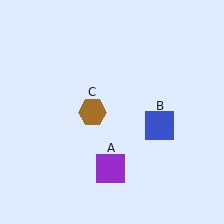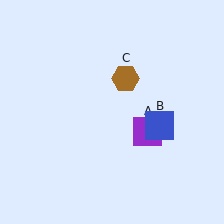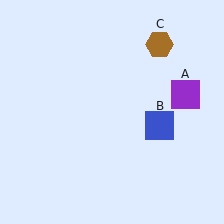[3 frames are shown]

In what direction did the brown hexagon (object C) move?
The brown hexagon (object C) moved up and to the right.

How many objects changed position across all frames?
2 objects changed position: purple square (object A), brown hexagon (object C).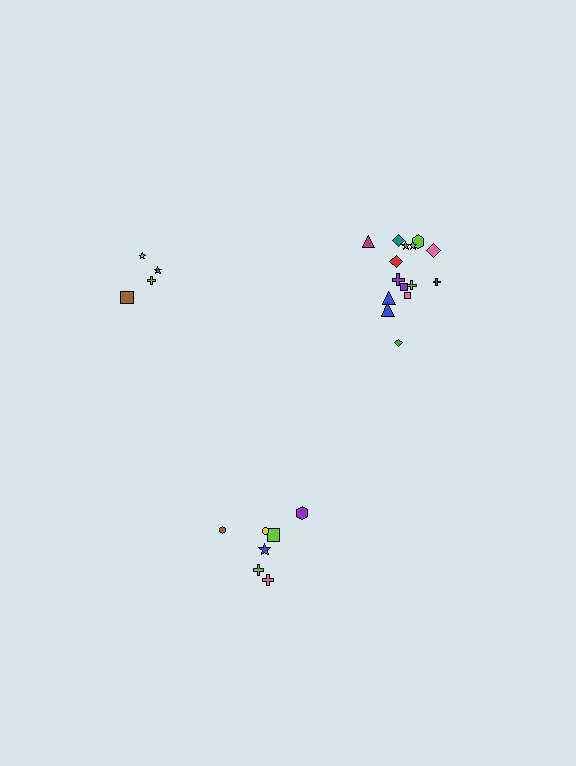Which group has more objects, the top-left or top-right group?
The top-right group.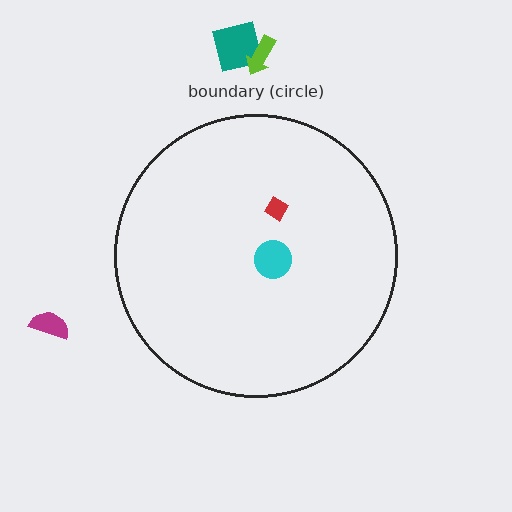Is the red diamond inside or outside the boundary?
Inside.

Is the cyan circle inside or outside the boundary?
Inside.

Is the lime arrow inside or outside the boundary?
Outside.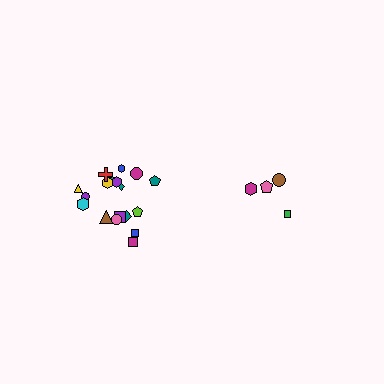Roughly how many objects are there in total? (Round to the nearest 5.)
Roughly 20 objects in total.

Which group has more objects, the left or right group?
The left group.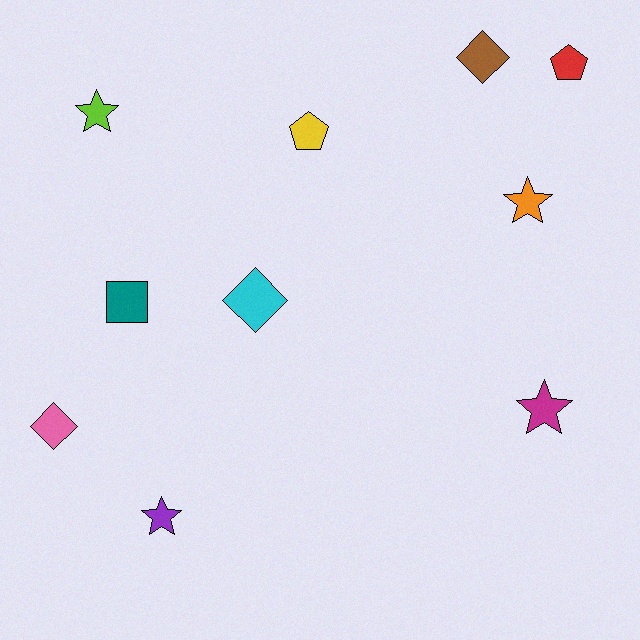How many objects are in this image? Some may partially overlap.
There are 10 objects.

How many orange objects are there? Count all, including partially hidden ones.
There is 1 orange object.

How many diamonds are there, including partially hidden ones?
There are 3 diamonds.